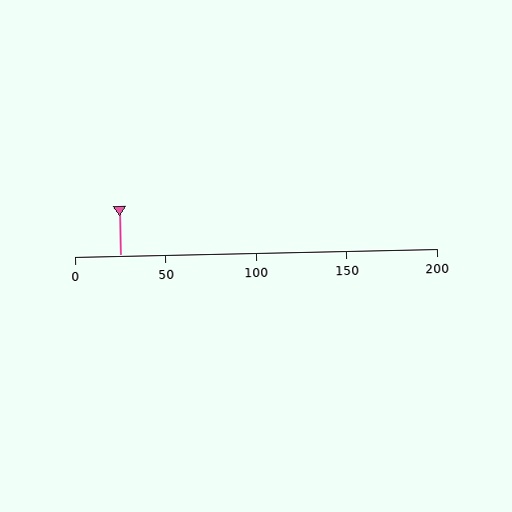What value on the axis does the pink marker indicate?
The marker indicates approximately 25.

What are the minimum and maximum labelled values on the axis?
The axis runs from 0 to 200.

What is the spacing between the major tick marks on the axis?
The major ticks are spaced 50 apart.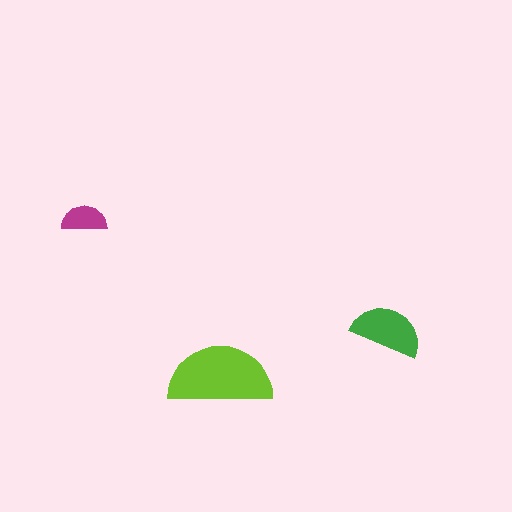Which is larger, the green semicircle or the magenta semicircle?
The green one.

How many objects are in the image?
There are 3 objects in the image.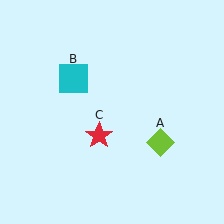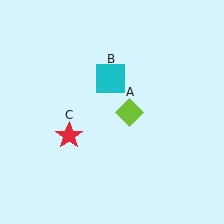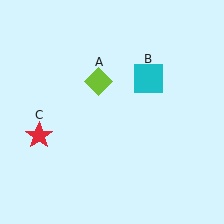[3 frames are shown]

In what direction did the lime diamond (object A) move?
The lime diamond (object A) moved up and to the left.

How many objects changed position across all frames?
3 objects changed position: lime diamond (object A), cyan square (object B), red star (object C).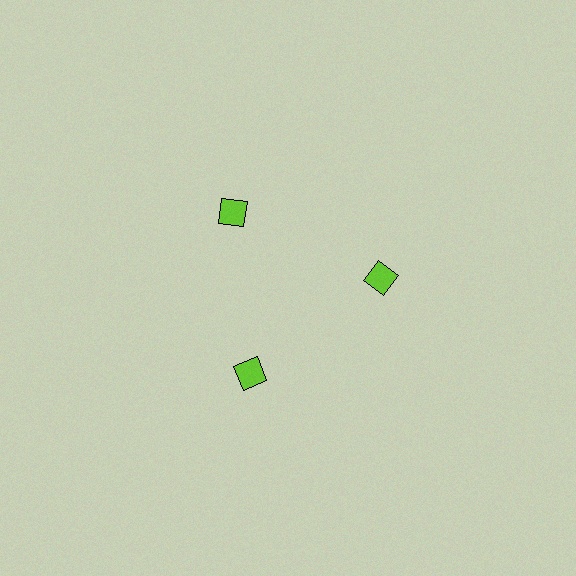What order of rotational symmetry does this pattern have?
This pattern has 3-fold rotational symmetry.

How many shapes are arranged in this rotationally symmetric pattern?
There are 3 shapes, arranged in 3 groups of 1.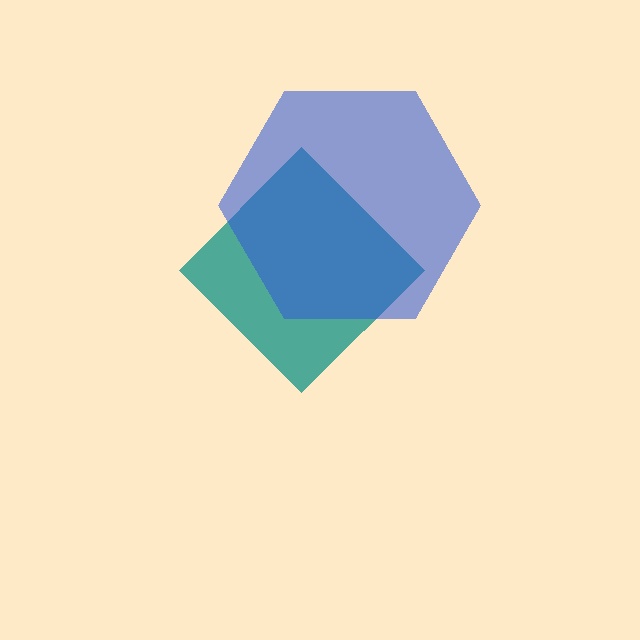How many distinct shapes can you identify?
There are 2 distinct shapes: a teal diamond, a blue hexagon.